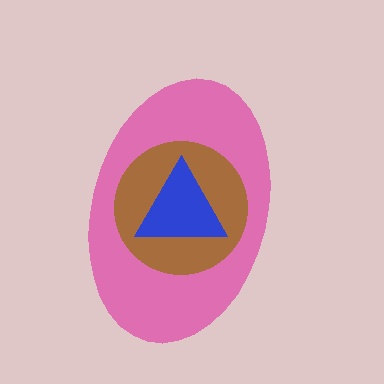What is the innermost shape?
The blue triangle.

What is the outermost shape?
The pink ellipse.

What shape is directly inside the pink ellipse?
The brown circle.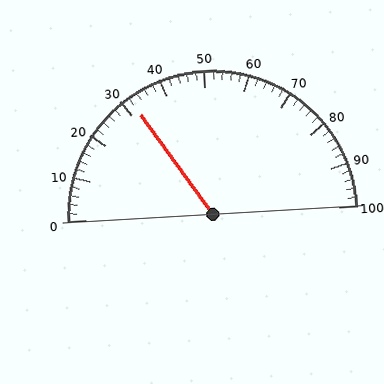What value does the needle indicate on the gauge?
The needle indicates approximately 32.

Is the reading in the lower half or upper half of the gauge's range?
The reading is in the lower half of the range (0 to 100).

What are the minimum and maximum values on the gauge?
The gauge ranges from 0 to 100.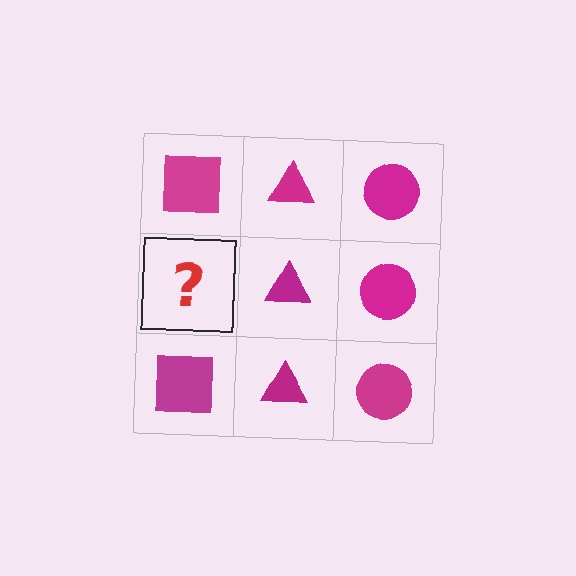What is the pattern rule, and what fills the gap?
The rule is that each column has a consistent shape. The gap should be filled with a magenta square.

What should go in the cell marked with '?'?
The missing cell should contain a magenta square.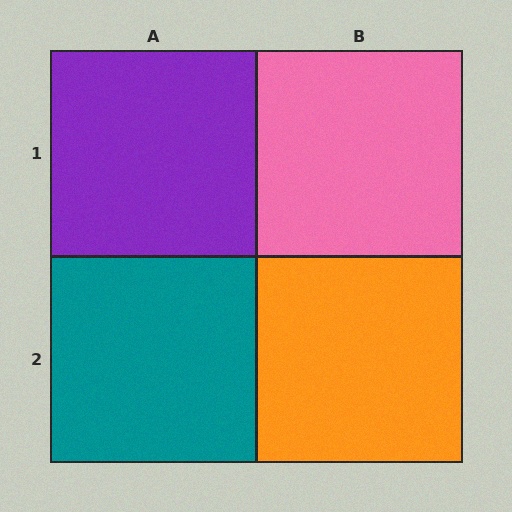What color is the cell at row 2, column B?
Orange.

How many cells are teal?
1 cell is teal.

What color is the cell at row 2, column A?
Teal.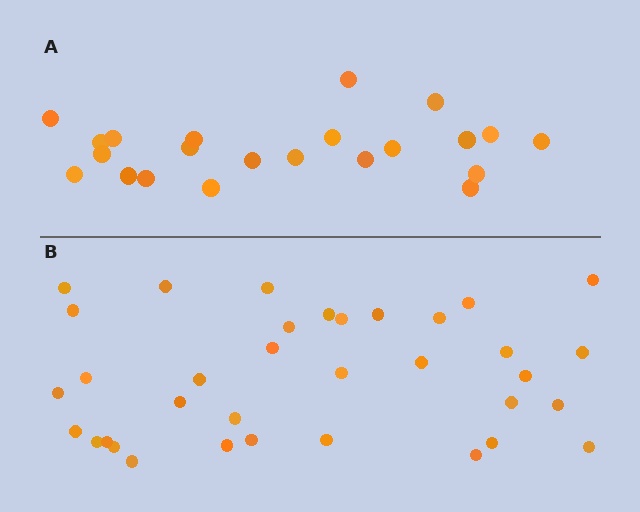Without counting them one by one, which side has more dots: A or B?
Region B (the bottom region) has more dots.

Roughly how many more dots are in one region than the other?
Region B has approximately 15 more dots than region A.